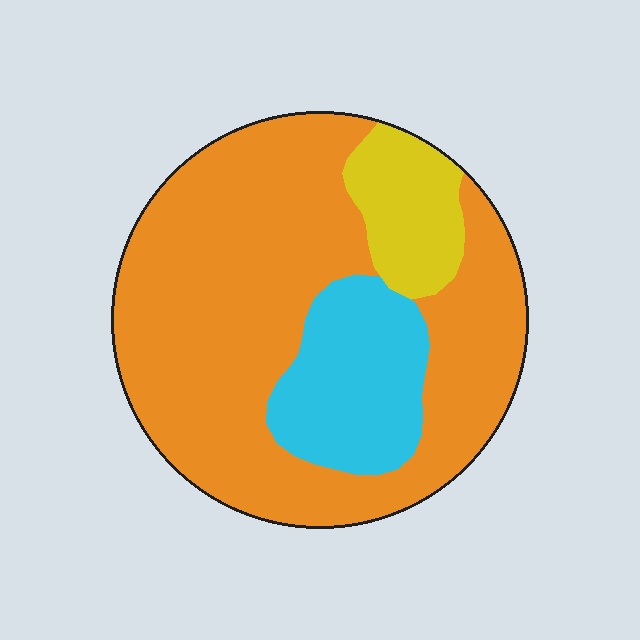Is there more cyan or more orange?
Orange.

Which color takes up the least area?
Yellow, at roughly 10%.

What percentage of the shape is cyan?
Cyan covers 18% of the shape.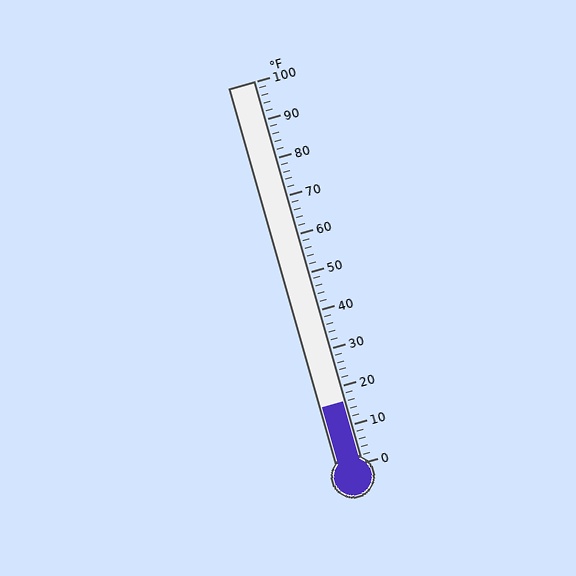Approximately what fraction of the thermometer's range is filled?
The thermometer is filled to approximately 15% of its range.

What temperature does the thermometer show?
The thermometer shows approximately 16°F.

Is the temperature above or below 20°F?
The temperature is below 20°F.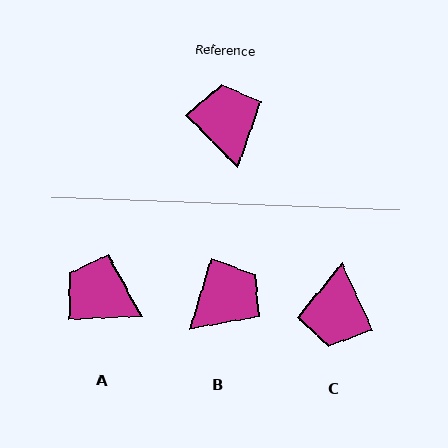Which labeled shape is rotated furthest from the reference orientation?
C, about 159 degrees away.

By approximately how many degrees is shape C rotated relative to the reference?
Approximately 159 degrees counter-clockwise.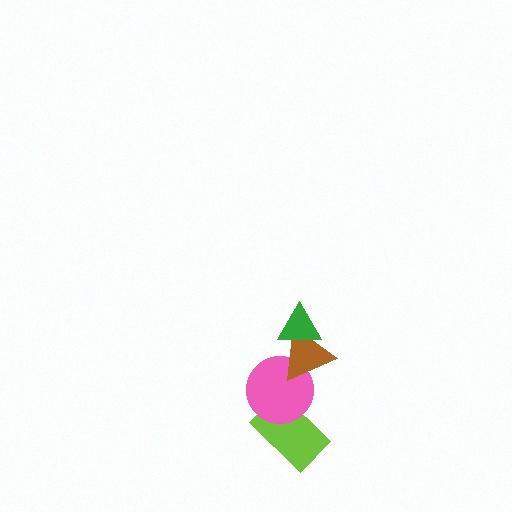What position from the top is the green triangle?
The green triangle is 1st from the top.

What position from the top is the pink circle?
The pink circle is 3rd from the top.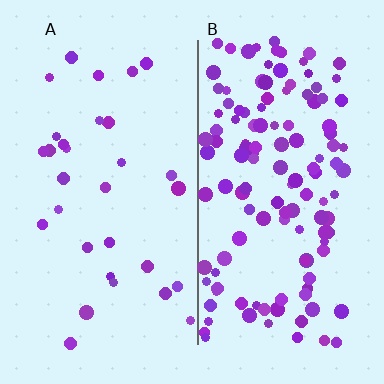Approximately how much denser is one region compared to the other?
Approximately 4.1× — region B over region A.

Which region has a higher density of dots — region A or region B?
B (the right).